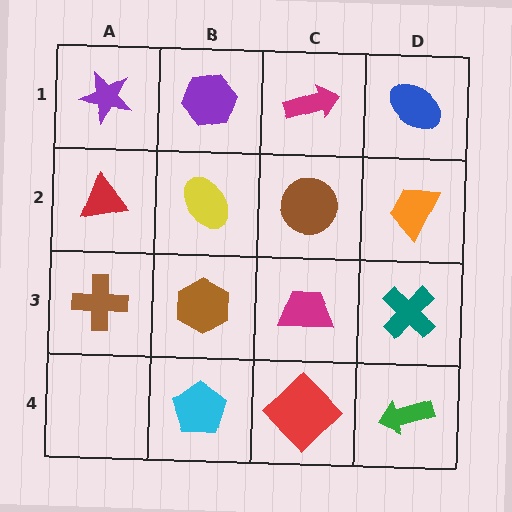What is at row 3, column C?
A magenta trapezoid.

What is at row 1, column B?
A purple hexagon.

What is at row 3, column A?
A brown cross.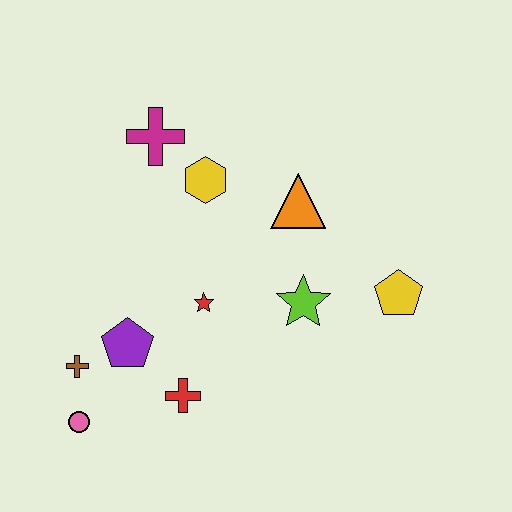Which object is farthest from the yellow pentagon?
The pink circle is farthest from the yellow pentagon.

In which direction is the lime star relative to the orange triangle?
The lime star is below the orange triangle.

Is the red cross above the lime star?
No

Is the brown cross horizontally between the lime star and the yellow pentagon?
No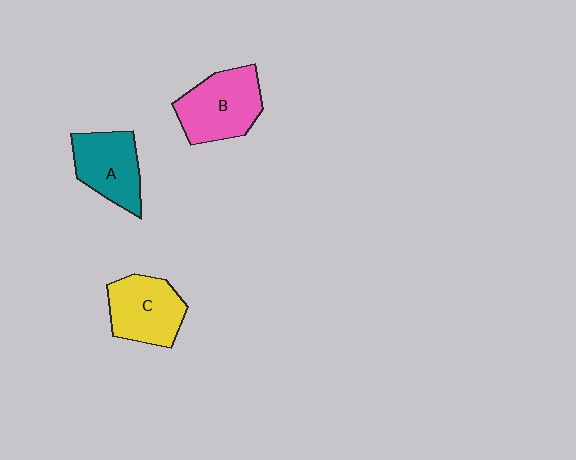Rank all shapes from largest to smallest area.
From largest to smallest: B (pink), C (yellow), A (teal).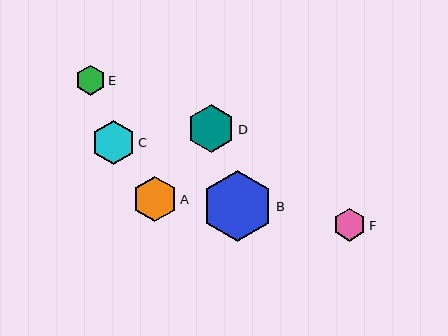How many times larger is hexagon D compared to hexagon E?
Hexagon D is approximately 1.6 times the size of hexagon E.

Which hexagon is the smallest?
Hexagon E is the smallest with a size of approximately 30 pixels.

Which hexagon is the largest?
Hexagon B is the largest with a size of approximately 71 pixels.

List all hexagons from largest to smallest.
From largest to smallest: B, D, A, C, F, E.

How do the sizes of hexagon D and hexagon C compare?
Hexagon D and hexagon C are approximately the same size.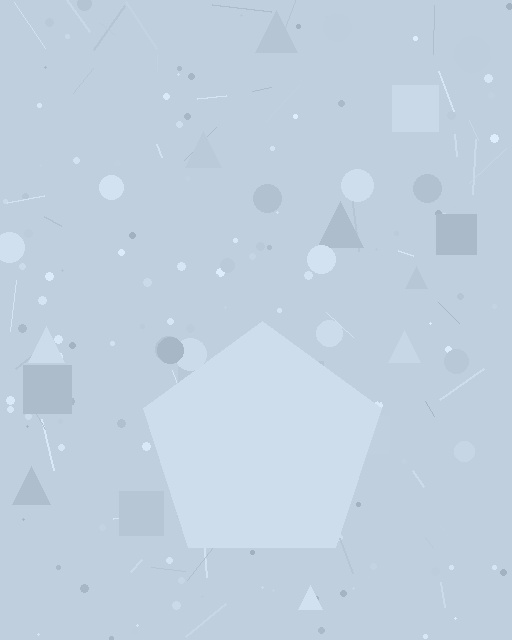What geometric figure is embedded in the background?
A pentagon is embedded in the background.